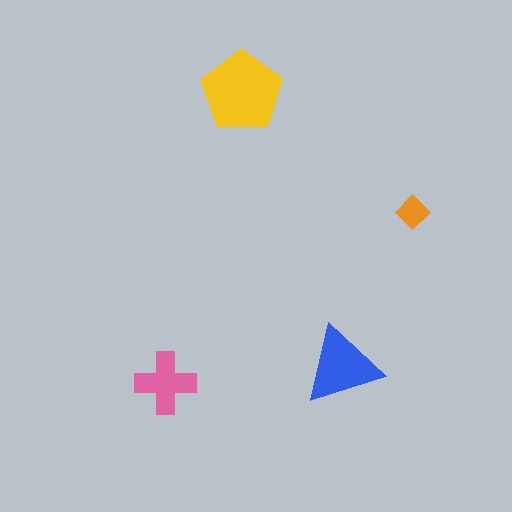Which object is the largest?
The yellow pentagon.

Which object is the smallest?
The orange diamond.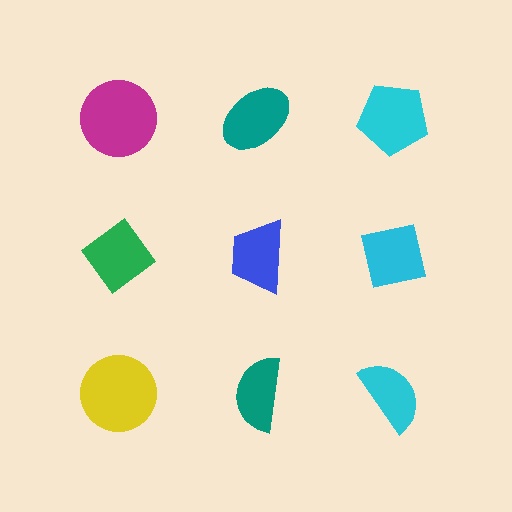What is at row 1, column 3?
A cyan pentagon.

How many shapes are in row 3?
3 shapes.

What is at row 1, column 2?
A teal ellipse.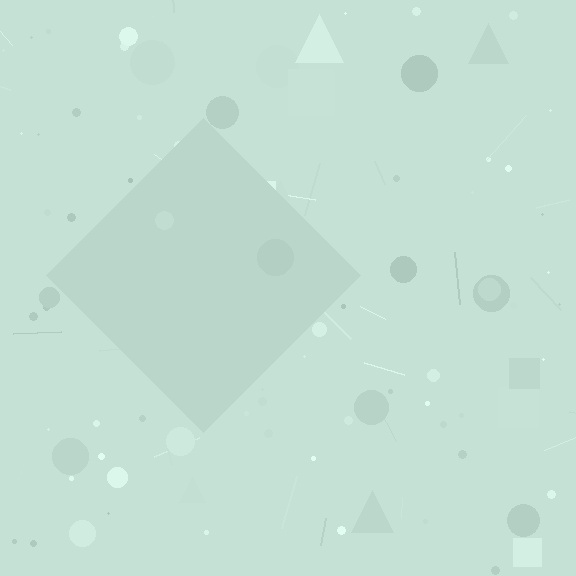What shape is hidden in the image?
A diamond is hidden in the image.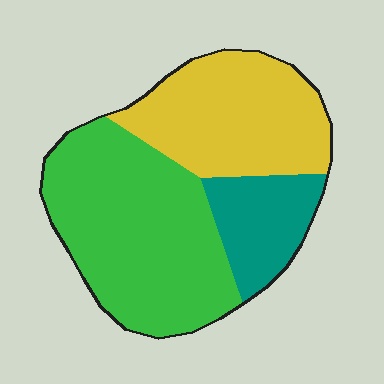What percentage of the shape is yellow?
Yellow takes up between a third and a half of the shape.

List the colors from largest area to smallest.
From largest to smallest: green, yellow, teal.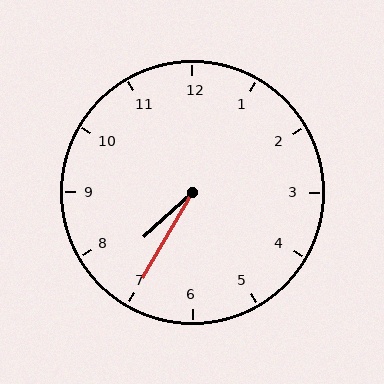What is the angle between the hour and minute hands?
Approximately 18 degrees.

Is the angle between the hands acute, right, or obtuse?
It is acute.